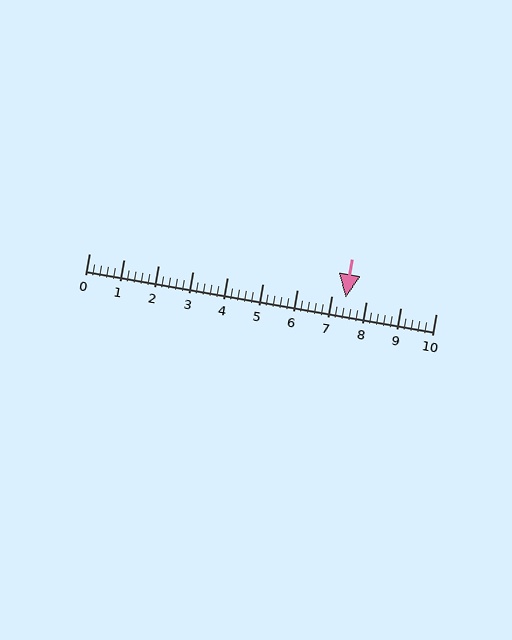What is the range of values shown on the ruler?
The ruler shows values from 0 to 10.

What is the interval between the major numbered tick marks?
The major tick marks are spaced 1 units apart.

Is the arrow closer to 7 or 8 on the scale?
The arrow is closer to 7.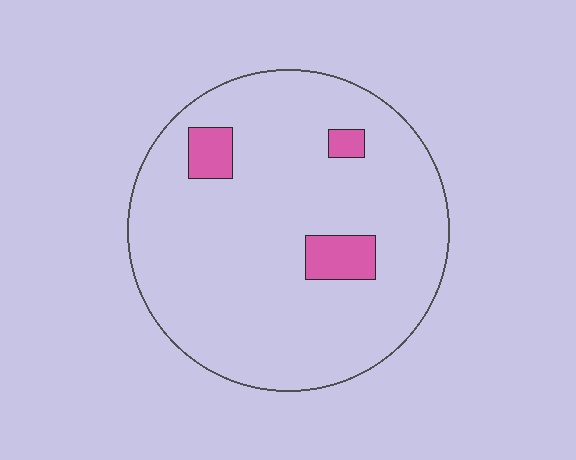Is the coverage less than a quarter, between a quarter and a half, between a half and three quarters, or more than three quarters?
Less than a quarter.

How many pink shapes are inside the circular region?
3.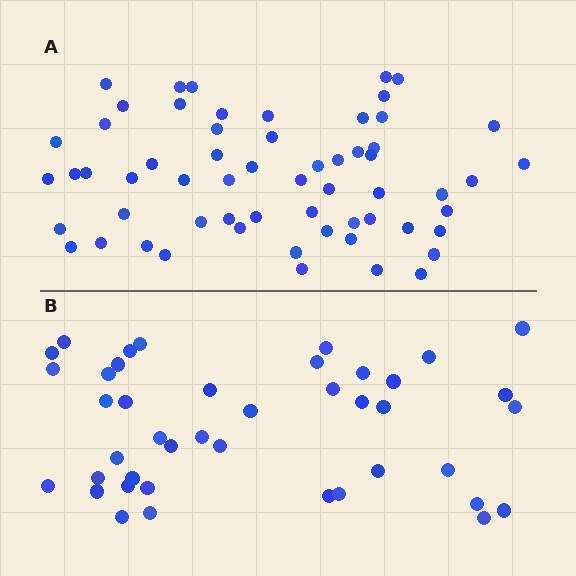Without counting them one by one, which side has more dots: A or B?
Region A (the top region) has more dots.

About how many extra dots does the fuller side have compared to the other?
Region A has approximately 20 more dots than region B.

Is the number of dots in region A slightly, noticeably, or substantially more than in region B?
Region A has noticeably more, but not dramatically so. The ratio is roughly 1.4 to 1.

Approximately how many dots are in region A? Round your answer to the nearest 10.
About 60 dots.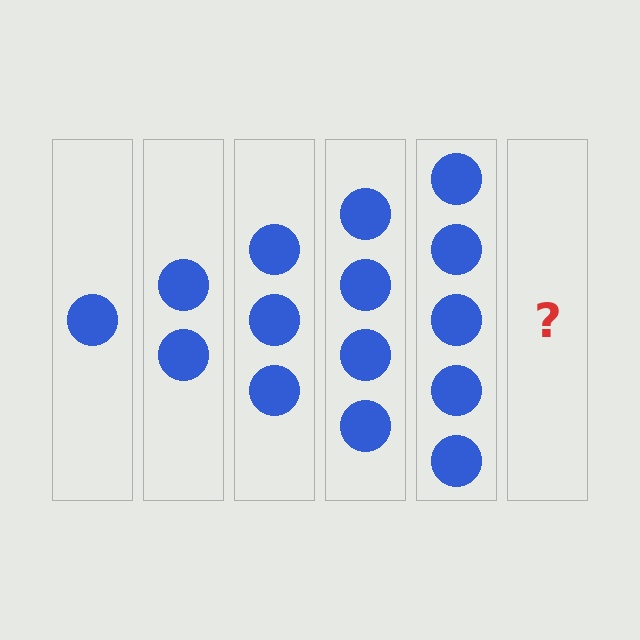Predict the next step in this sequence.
The next step is 6 circles.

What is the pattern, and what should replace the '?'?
The pattern is that each step adds one more circle. The '?' should be 6 circles.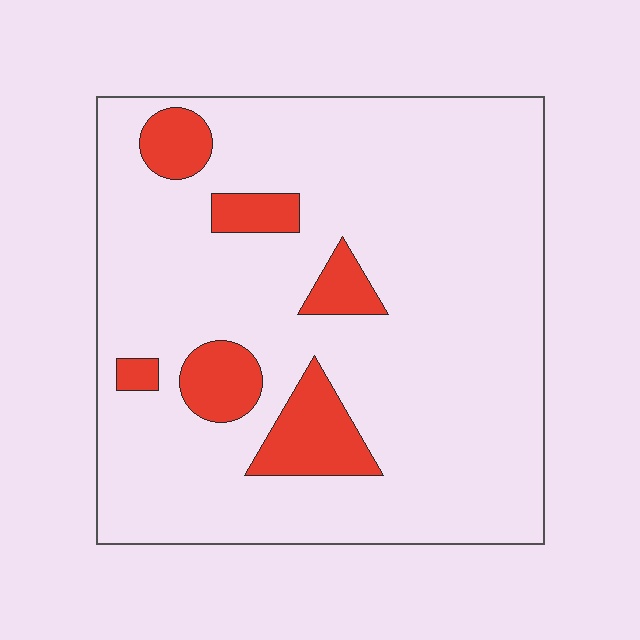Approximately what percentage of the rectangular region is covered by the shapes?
Approximately 15%.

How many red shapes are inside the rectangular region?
6.